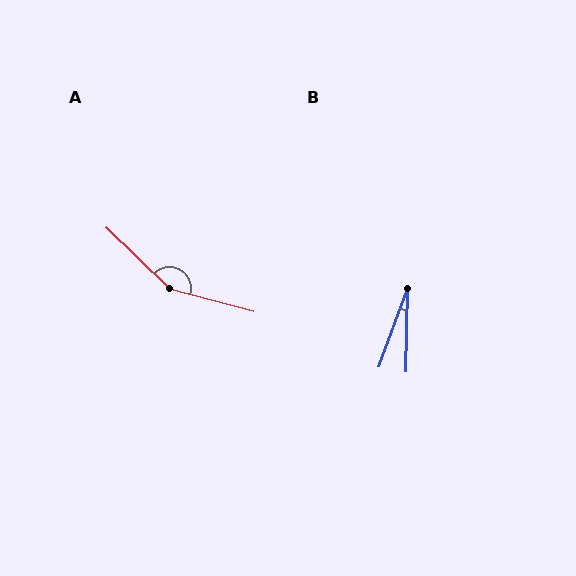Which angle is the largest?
A, at approximately 151 degrees.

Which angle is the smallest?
B, at approximately 19 degrees.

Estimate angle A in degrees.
Approximately 151 degrees.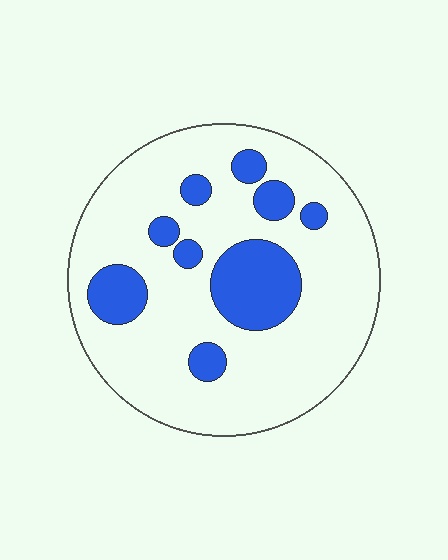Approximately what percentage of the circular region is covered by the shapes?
Approximately 20%.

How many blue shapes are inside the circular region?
9.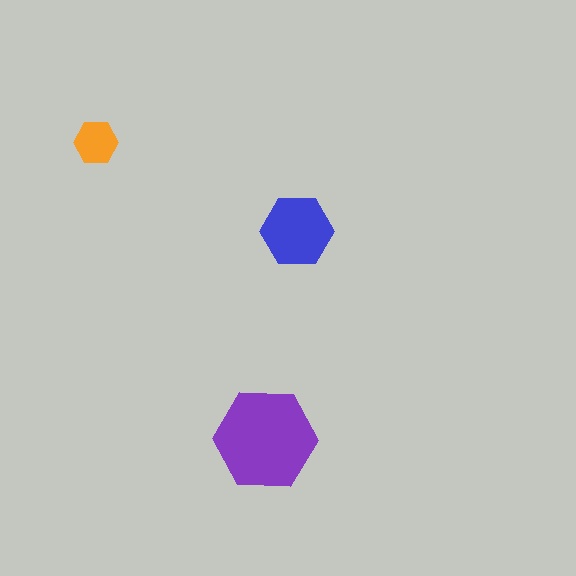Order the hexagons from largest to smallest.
the purple one, the blue one, the orange one.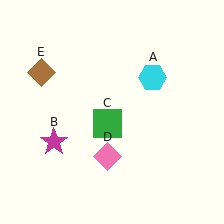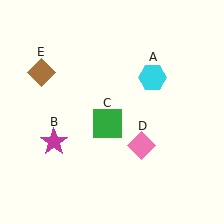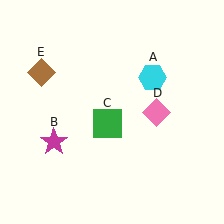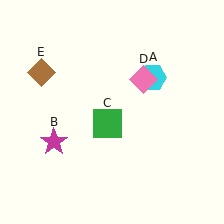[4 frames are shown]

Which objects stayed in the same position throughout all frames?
Cyan hexagon (object A) and magenta star (object B) and green square (object C) and brown diamond (object E) remained stationary.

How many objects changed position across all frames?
1 object changed position: pink diamond (object D).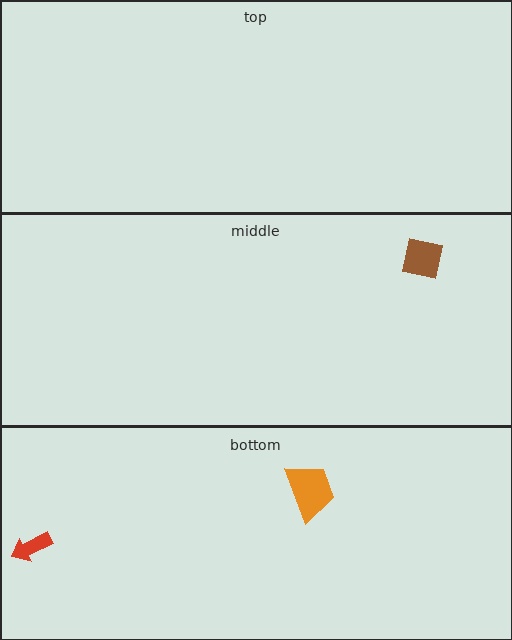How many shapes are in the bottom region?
2.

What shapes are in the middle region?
The brown square.